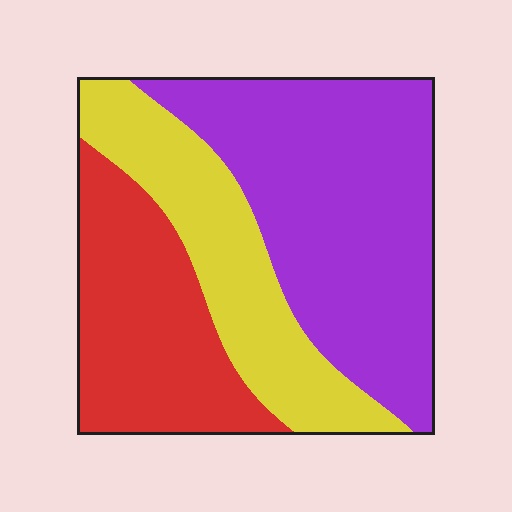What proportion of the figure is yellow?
Yellow takes up about one quarter (1/4) of the figure.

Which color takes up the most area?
Purple, at roughly 45%.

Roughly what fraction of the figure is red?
Red covers roughly 30% of the figure.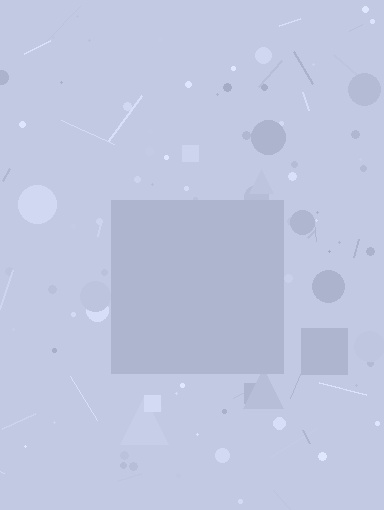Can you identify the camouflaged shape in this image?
The camouflaged shape is a square.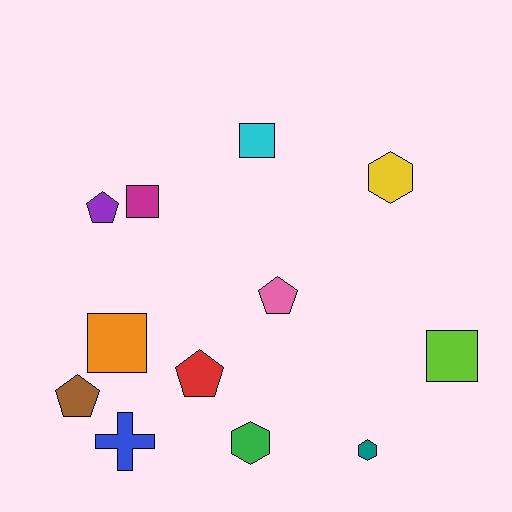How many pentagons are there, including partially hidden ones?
There are 4 pentagons.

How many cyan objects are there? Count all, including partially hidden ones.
There is 1 cyan object.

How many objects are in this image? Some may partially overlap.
There are 12 objects.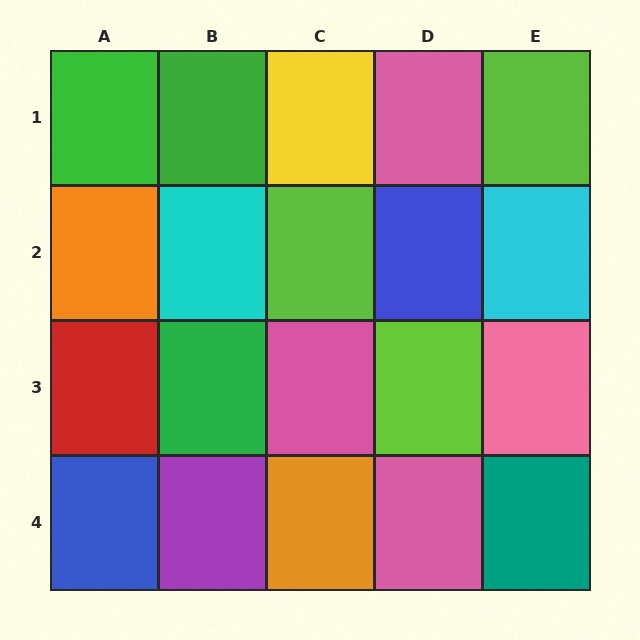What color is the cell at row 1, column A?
Green.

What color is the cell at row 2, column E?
Cyan.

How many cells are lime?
3 cells are lime.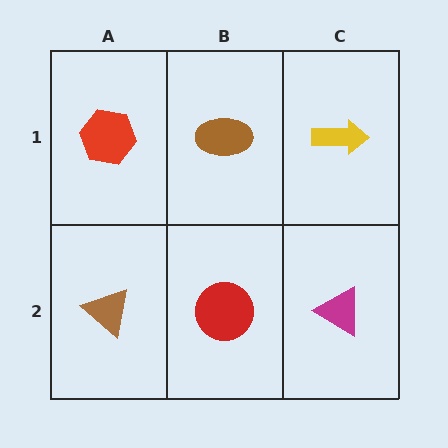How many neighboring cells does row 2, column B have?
3.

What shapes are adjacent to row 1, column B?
A red circle (row 2, column B), a red hexagon (row 1, column A), a yellow arrow (row 1, column C).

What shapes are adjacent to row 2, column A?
A red hexagon (row 1, column A), a red circle (row 2, column B).